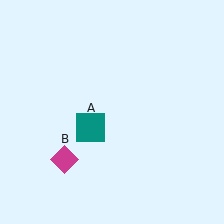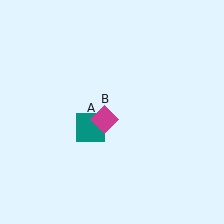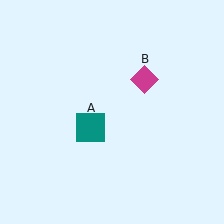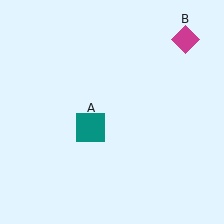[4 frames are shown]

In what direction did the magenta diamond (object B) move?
The magenta diamond (object B) moved up and to the right.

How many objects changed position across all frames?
1 object changed position: magenta diamond (object B).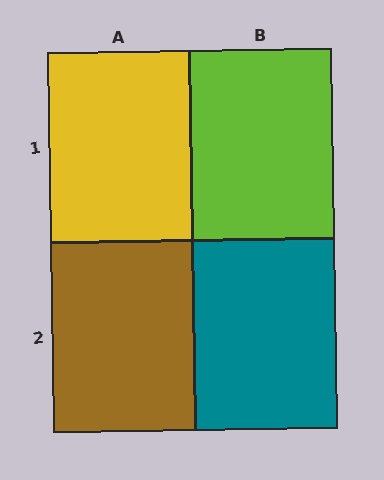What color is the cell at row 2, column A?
Brown.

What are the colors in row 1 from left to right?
Yellow, lime.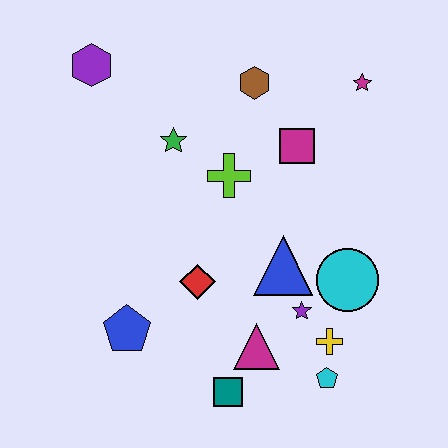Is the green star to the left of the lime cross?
Yes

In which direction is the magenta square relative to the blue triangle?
The magenta square is above the blue triangle.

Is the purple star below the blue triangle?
Yes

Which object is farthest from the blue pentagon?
The magenta star is farthest from the blue pentagon.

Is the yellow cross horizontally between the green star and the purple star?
No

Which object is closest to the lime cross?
The green star is closest to the lime cross.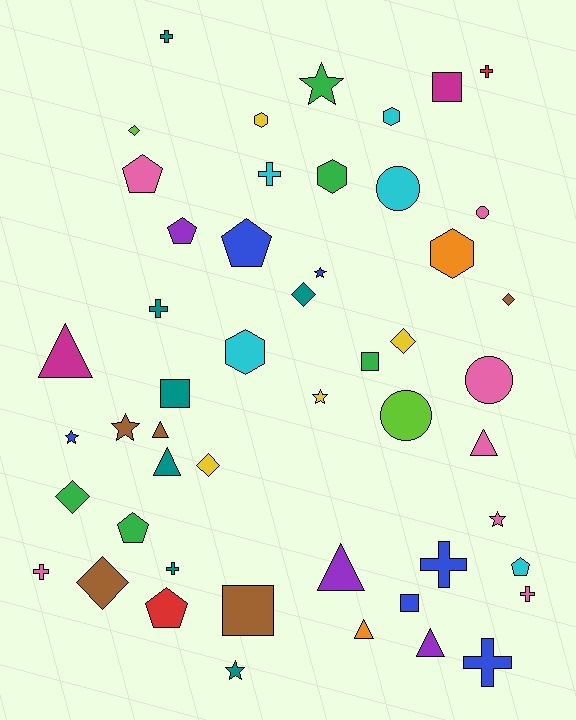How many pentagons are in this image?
There are 6 pentagons.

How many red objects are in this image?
There are 2 red objects.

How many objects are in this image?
There are 50 objects.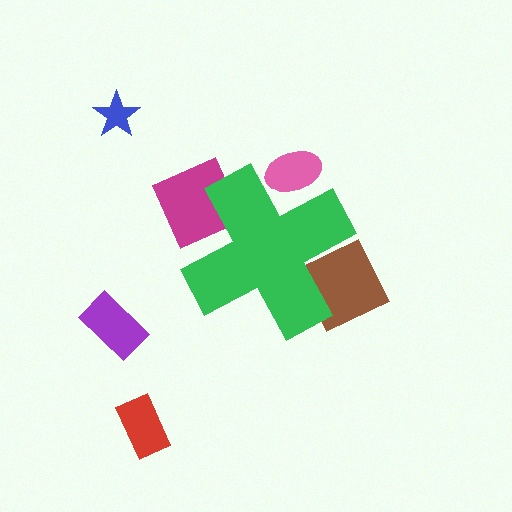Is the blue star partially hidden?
No, the blue star is fully visible.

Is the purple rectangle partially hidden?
No, the purple rectangle is fully visible.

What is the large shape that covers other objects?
A green cross.